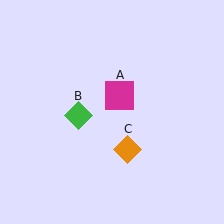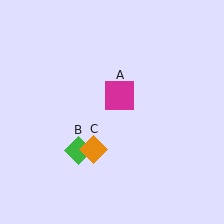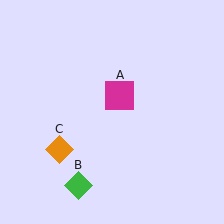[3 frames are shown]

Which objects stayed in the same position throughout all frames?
Magenta square (object A) remained stationary.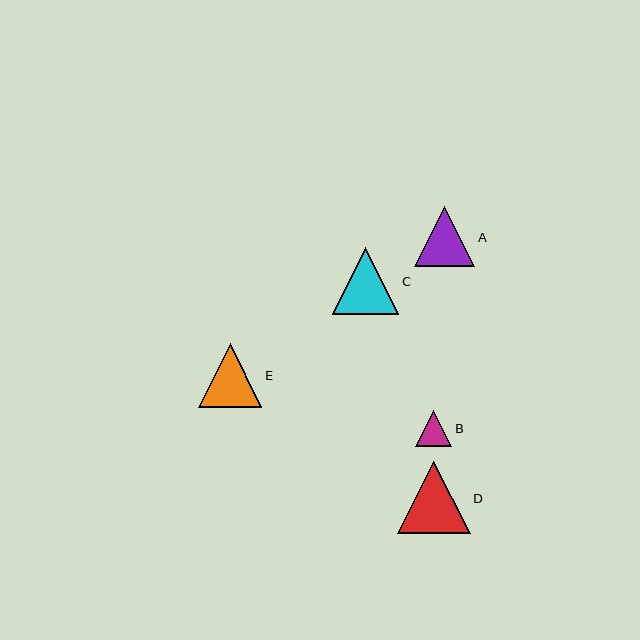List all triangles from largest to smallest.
From largest to smallest: D, C, E, A, B.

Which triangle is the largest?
Triangle D is the largest with a size of approximately 72 pixels.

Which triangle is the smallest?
Triangle B is the smallest with a size of approximately 37 pixels.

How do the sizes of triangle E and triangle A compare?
Triangle E and triangle A are approximately the same size.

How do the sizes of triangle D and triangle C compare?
Triangle D and triangle C are approximately the same size.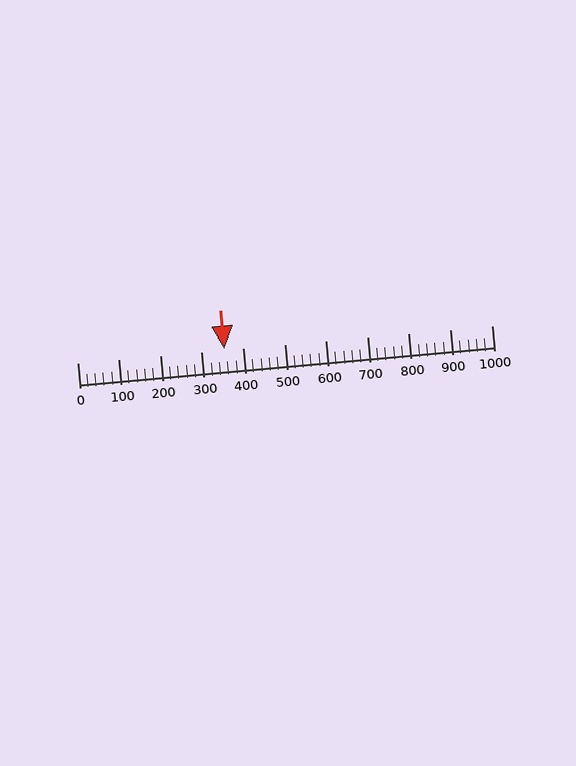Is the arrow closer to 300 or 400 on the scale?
The arrow is closer to 400.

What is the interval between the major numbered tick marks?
The major tick marks are spaced 100 units apart.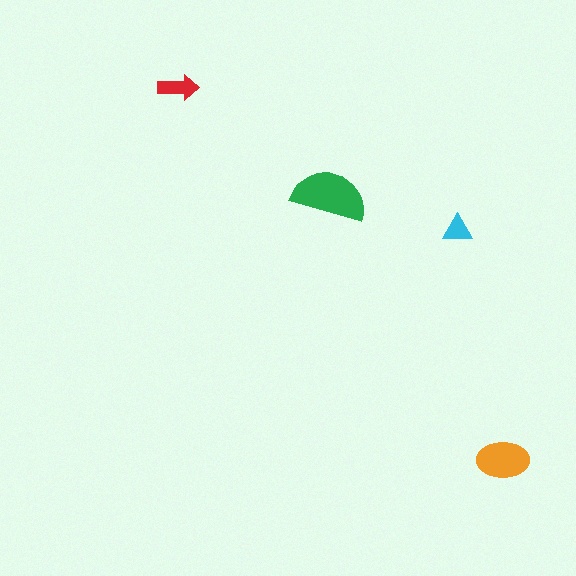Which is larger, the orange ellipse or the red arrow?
The orange ellipse.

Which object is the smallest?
The cyan triangle.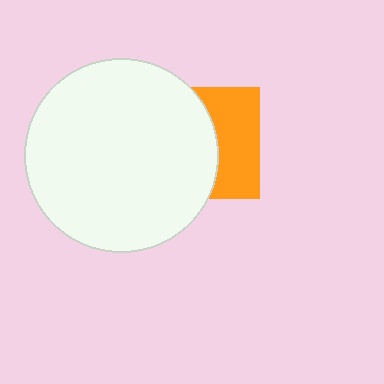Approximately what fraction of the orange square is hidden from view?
Roughly 58% of the orange square is hidden behind the white circle.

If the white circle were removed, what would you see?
You would see the complete orange square.